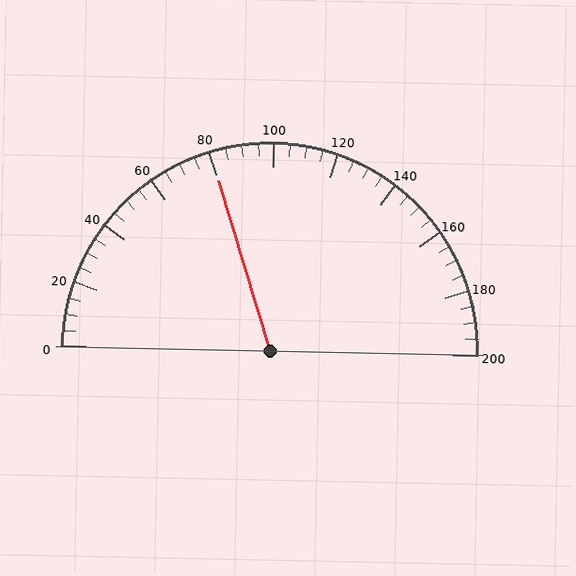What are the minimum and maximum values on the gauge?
The gauge ranges from 0 to 200.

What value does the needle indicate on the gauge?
The needle indicates approximately 80.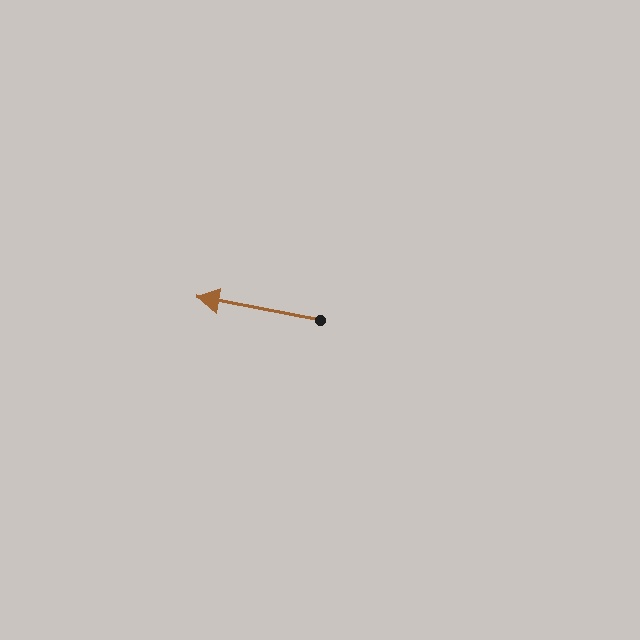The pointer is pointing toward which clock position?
Roughly 9 o'clock.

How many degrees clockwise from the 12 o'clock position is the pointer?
Approximately 281 degrees.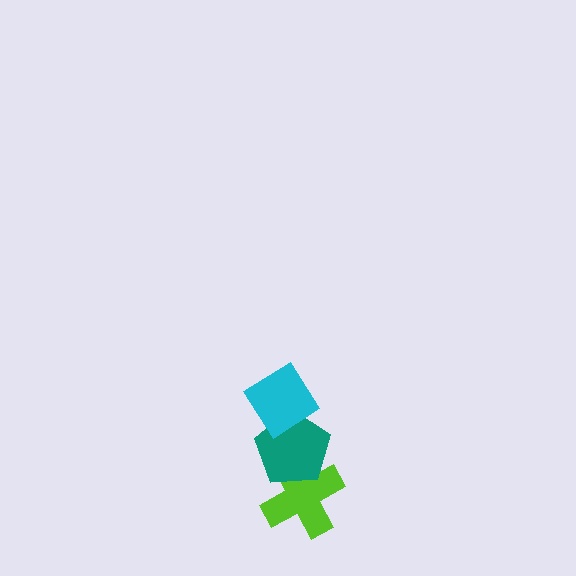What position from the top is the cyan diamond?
The cyan diamond is 1st from the top.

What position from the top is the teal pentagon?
The teal pentagon is 2nd from the top.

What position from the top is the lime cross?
The lime cross is 3rd from the top.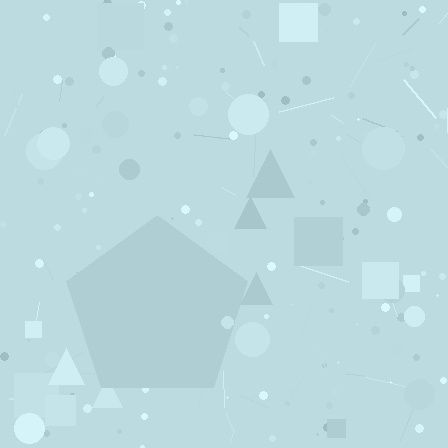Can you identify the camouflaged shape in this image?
The camouflaged shape is a pentagon.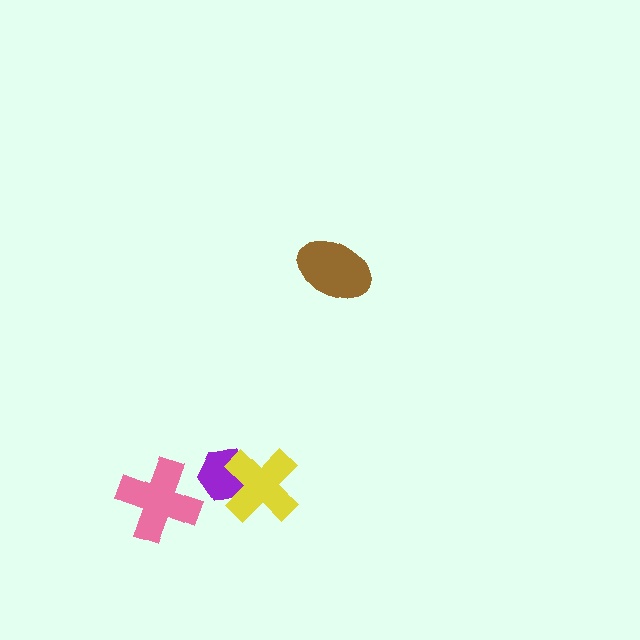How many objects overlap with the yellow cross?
1 object overlaps with the yellow cross.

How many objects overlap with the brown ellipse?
0 objects overlap with the brown ellipse.